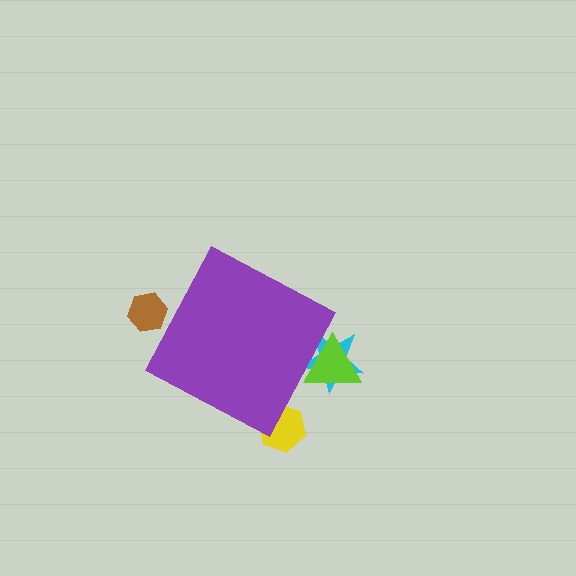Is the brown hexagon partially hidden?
Yes, the brown hexagon is partially hidden behind the purple diamond.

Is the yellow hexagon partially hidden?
Yes, the yellow hexagon is partially hidden behind the purple diamond.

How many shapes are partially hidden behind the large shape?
4 shapes are partially hidden.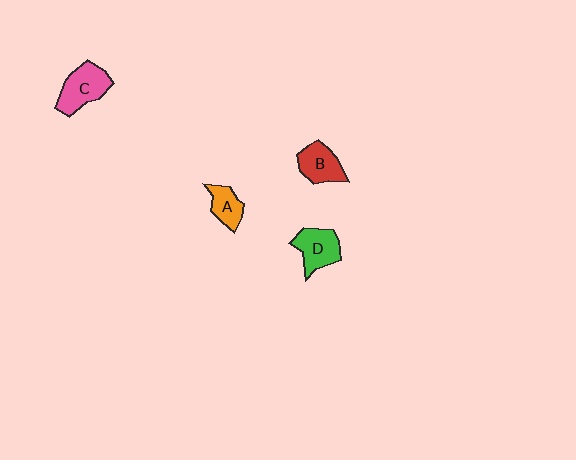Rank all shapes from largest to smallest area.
From largest to smallest: C (pink), D (green), B (red), A (orange).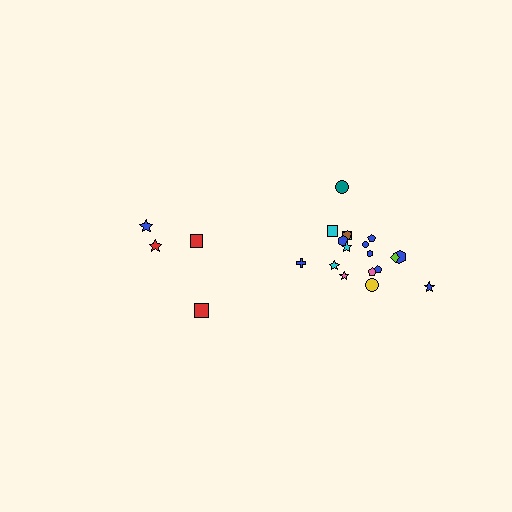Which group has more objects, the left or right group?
The right group.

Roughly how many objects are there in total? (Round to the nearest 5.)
Roughly 20 objects in total.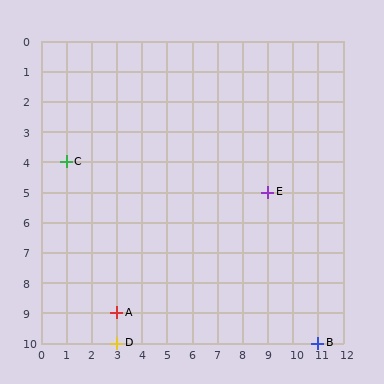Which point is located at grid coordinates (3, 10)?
Point D is at (3, 10).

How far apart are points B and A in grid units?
Points B and A are 8 columns and 1 row apart (about 8.1 grid units diagonally).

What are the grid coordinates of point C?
Point C is at grid coordinates (1, 4).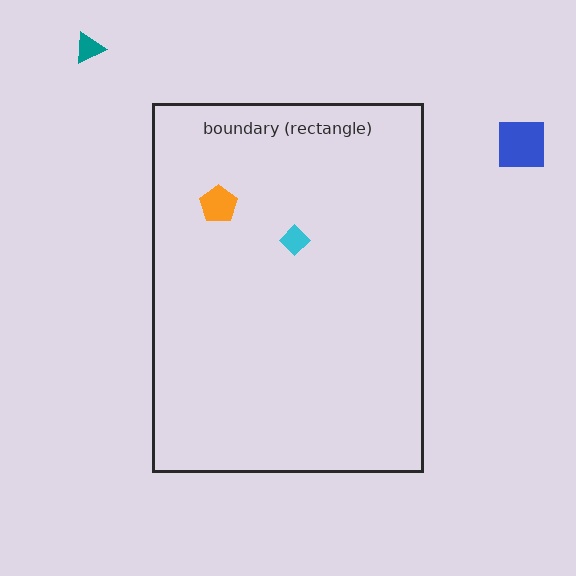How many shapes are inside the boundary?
2 inside, 2 outside.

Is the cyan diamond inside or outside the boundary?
Inside.